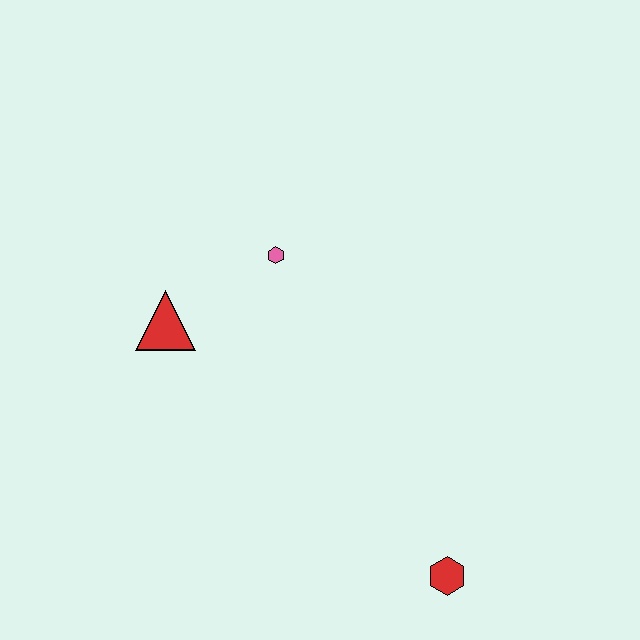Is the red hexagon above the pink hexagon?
No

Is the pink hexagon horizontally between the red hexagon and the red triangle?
Yes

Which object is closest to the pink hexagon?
The red triangle is closest to the pink hexagon.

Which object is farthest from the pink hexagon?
The red hexagon is farthest from the pink hexagon.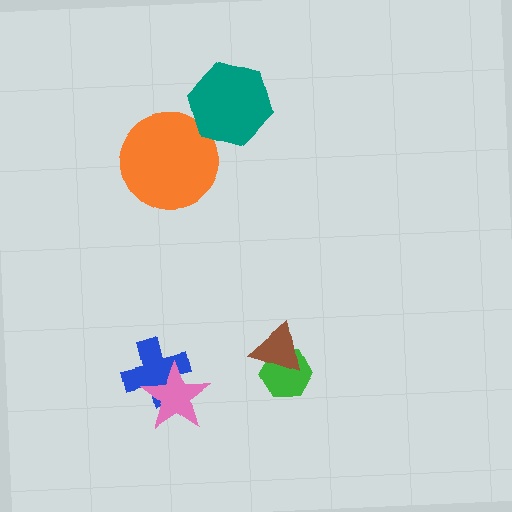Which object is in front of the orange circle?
The teal hexagon is in front of the orange circle.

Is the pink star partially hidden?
No, no other shape covers it.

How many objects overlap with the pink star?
1 object overlaps with the pink star.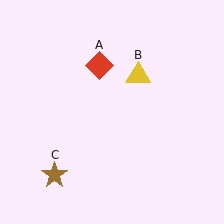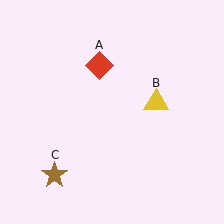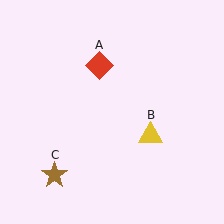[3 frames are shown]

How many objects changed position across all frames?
1 object changed position: yellow triangle (object B).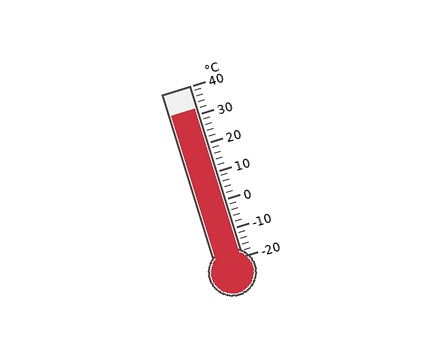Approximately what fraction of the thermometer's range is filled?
The thermometer is filled to approximately 85% of its range.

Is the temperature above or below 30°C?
The temperature is above 30°C.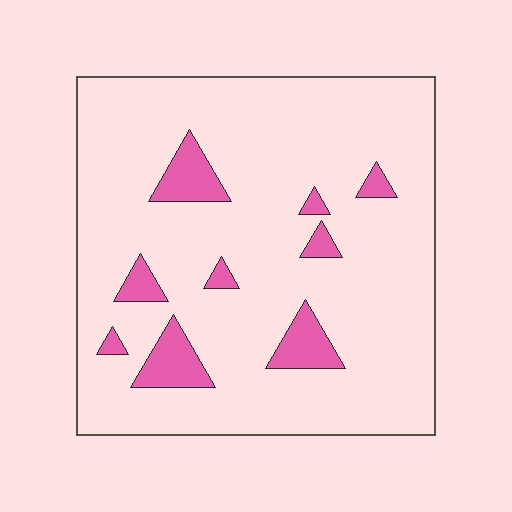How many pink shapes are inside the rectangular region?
9.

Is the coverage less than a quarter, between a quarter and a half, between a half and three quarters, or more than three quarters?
Less than a quarter.